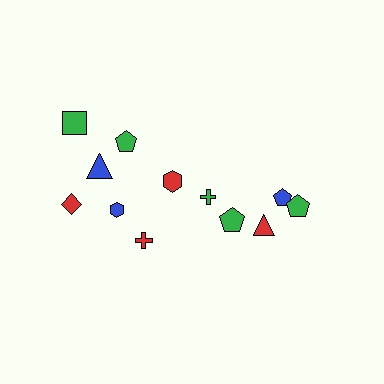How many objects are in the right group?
There are 5 objects.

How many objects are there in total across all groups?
There are 12 objects.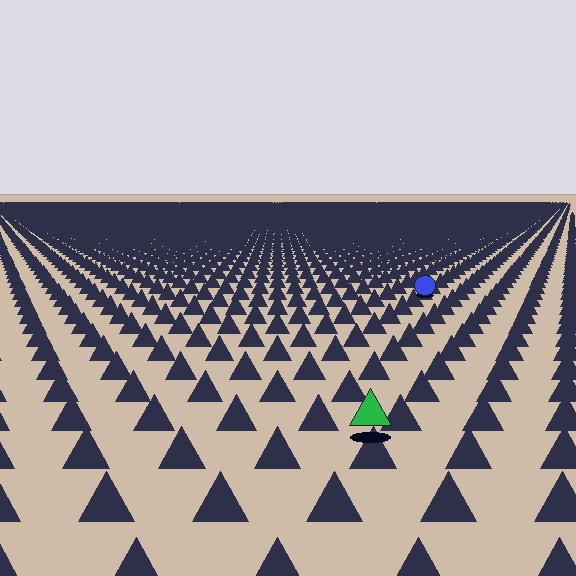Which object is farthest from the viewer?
The blue circle is farthest from the viewer. It appears smaller and the ground texture around it is denser.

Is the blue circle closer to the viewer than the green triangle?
No. The green triangle is closer — you can tell from the texture gradient: the ground texture is coarser near it.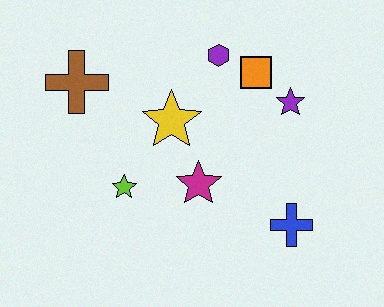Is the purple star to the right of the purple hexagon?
Yes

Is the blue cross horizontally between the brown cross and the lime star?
No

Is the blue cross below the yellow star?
Yes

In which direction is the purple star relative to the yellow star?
The purple star is to the right of the yellow star.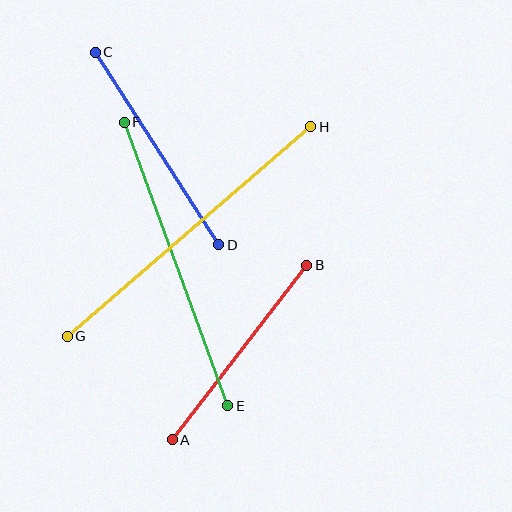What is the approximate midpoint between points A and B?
The midpoint is at approximately (240, 353) pixels.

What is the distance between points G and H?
The distance is approximately 321 pixels.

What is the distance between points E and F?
The distance is approximately 302 pixels.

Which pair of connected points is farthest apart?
Points G and H are farthest apart.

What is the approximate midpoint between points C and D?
The midpoint is at approximately (157, 148) pixels.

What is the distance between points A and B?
The distance is approximately 220 pixels.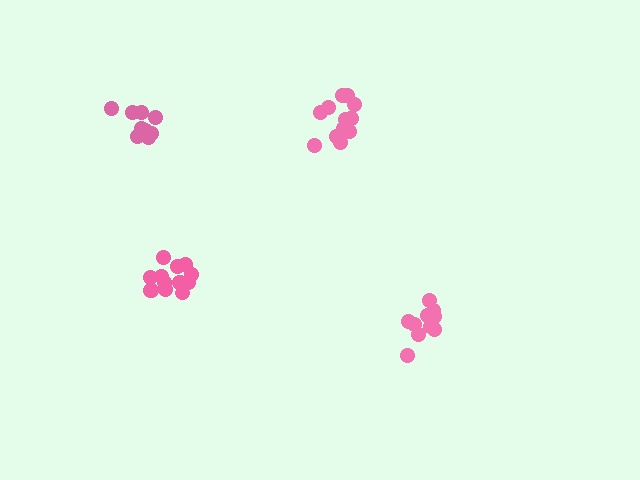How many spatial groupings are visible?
There are 4 spatial groupings.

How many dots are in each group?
Group 1: 14 dots, Group 2: 13 dots, Group 3: 10 dots, Group 4: 10 dots (47 total).